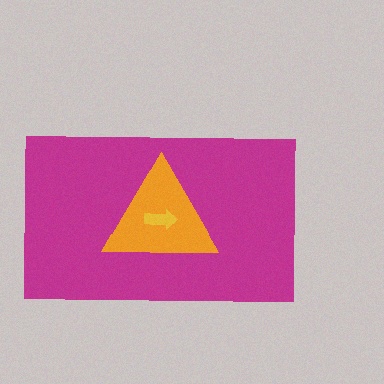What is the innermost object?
The yellow arrow.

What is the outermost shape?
The magenta rectangle.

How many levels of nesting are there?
3.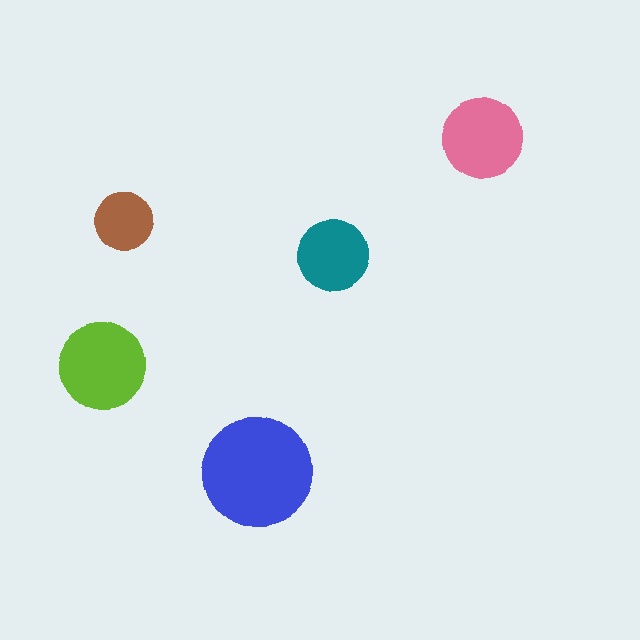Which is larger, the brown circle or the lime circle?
The lime one.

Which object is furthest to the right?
The pink circle is rightmost.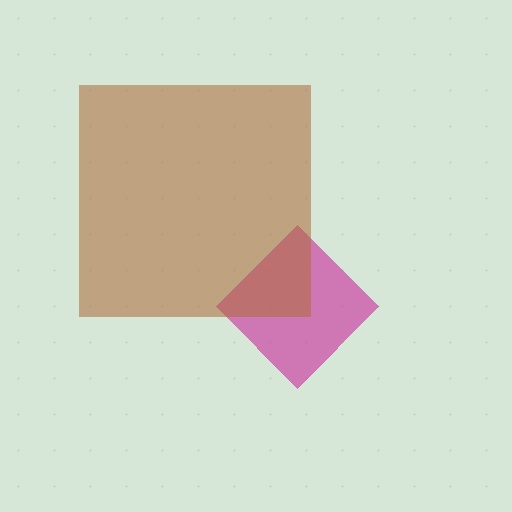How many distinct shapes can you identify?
There are 2 distinct shapes: a magenta diamond, a brown square.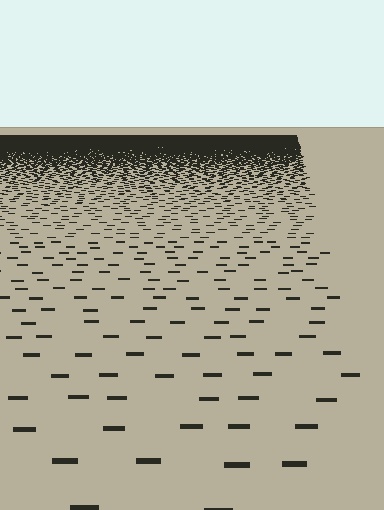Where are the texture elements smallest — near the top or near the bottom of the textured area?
Near the top.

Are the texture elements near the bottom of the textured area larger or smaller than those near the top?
Larger. Near the bottom, elements are closer to the viewer and appear at a bigger on-screen size.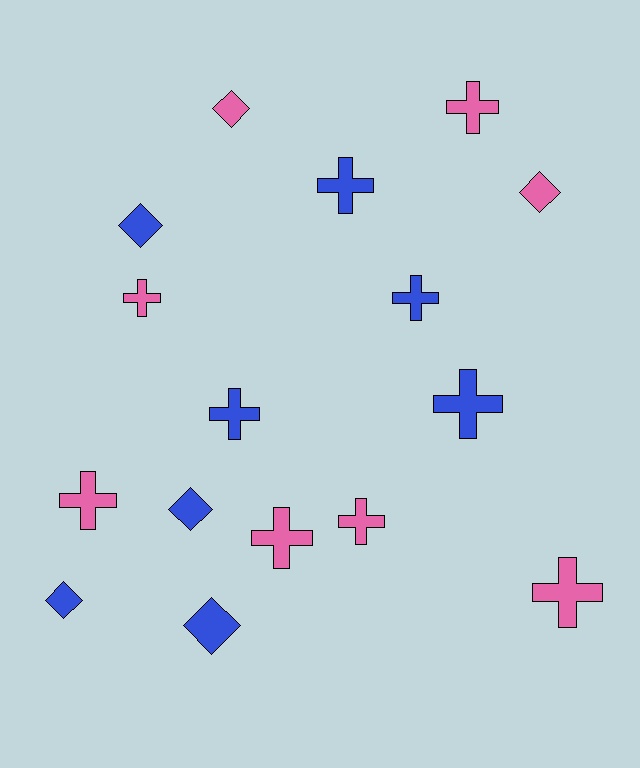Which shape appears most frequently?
Cross, with 10 objects.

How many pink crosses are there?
There are 6 pink crosses.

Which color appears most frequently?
Pink, with 8 objects.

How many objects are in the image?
There are 16 objects.